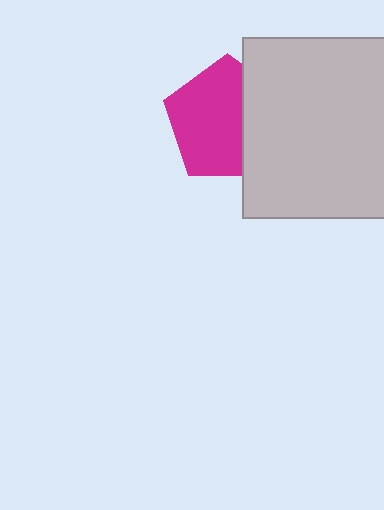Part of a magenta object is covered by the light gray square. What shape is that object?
It is a pentagon.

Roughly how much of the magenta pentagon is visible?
About half of it is visible (roughly 65%).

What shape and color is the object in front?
The object in front is a light gray square.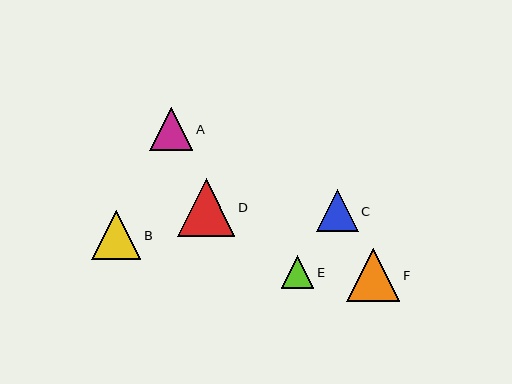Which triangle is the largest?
Triangle D is the largest with a size of approximately 58 pixels.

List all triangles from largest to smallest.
From largest to smallest: D, F, B, A, C, E.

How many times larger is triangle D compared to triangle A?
Triangle D is approximately 1.3 times the size of triangle A.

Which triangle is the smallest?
Triangle E is the smallest with a size of approximately 33 pixels.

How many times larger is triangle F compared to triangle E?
Triangle F is approximately 1.6 times the size of triangle E.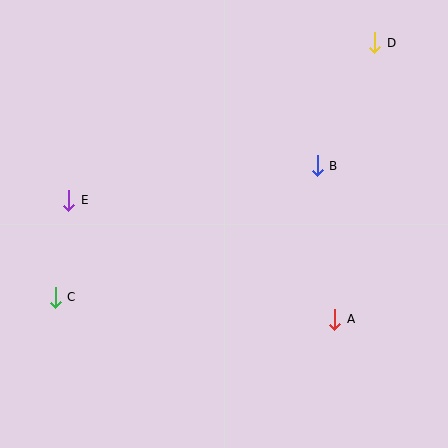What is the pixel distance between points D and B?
The distance between D and B is 135 pixels.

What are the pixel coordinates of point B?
Point B is at (317, 166).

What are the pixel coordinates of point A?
Point A is at (335, 319).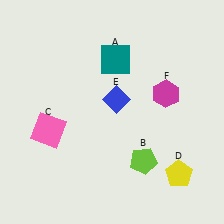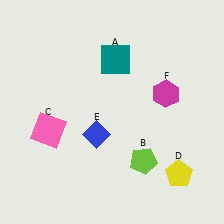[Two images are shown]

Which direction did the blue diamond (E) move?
The blue diamond (E) moved down.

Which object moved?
The blue diamond (E) moved down.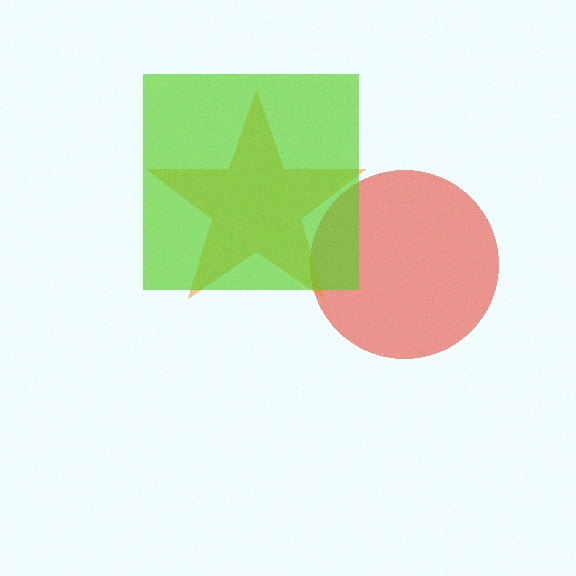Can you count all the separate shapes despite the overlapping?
Yes, there are 3 separate shapes.